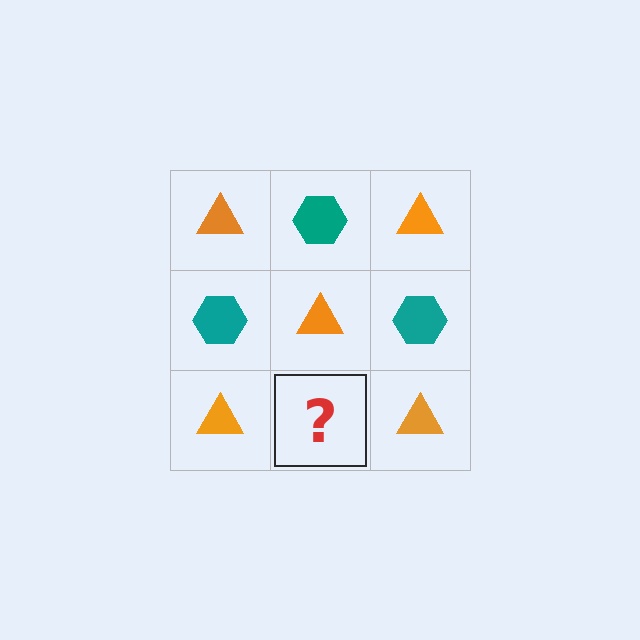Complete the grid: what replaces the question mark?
The question mark should be replaced with a teal hexagon.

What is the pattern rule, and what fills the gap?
The rule is that it alternates orange triangle and teal hexagon in a checkerboard pattern. The gap should be filled with a teal hexagon.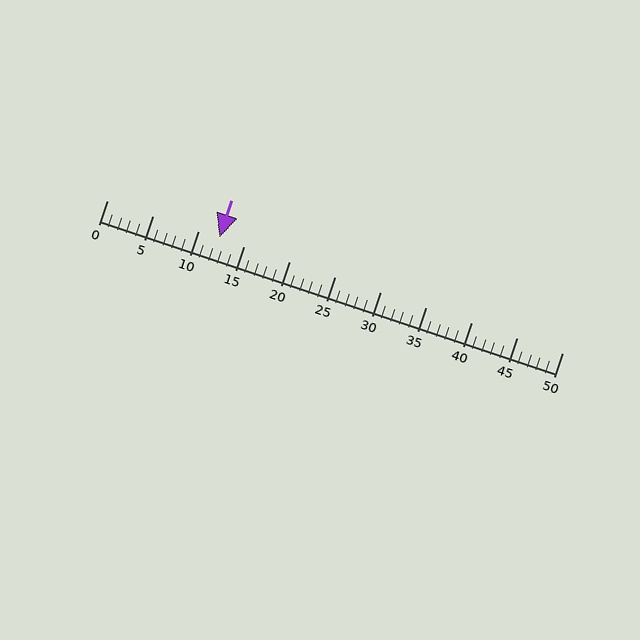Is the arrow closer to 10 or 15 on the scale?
The arrow is closer to 10.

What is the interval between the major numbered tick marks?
The major tick marks are spaced 5 units apart.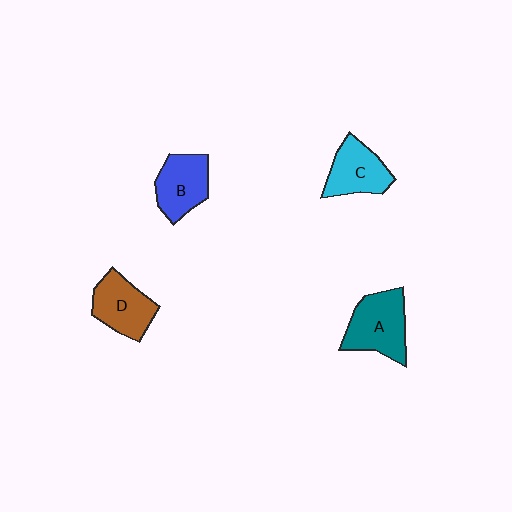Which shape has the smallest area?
Shape C (cyan).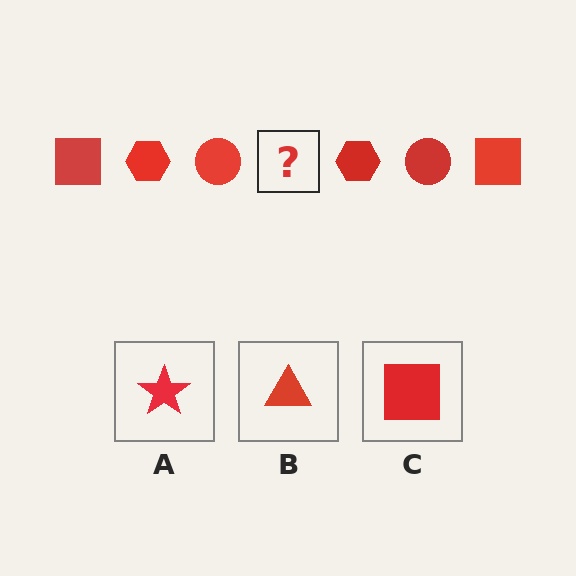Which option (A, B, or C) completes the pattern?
C.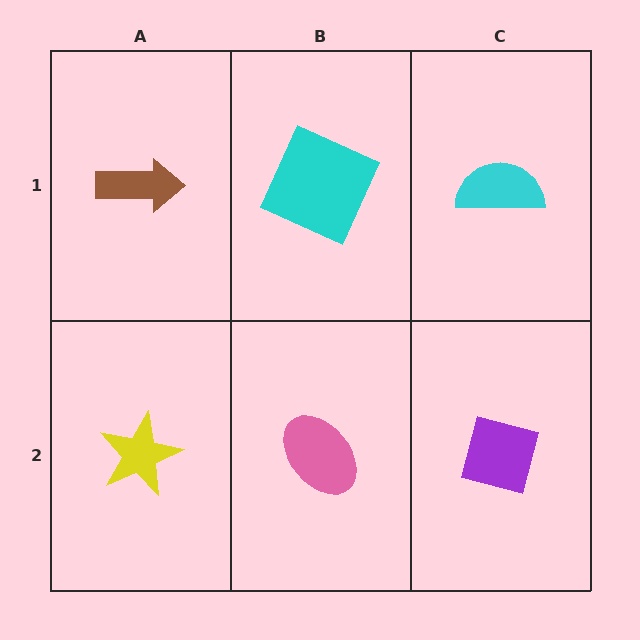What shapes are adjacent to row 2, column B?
A cyan square (row 1, column B), a yellow star (row 2, column A), a purple square (row 2, column C).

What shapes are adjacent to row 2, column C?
A cyan semicircle (row 1, column C), a pink ellipse (row 2, column B).